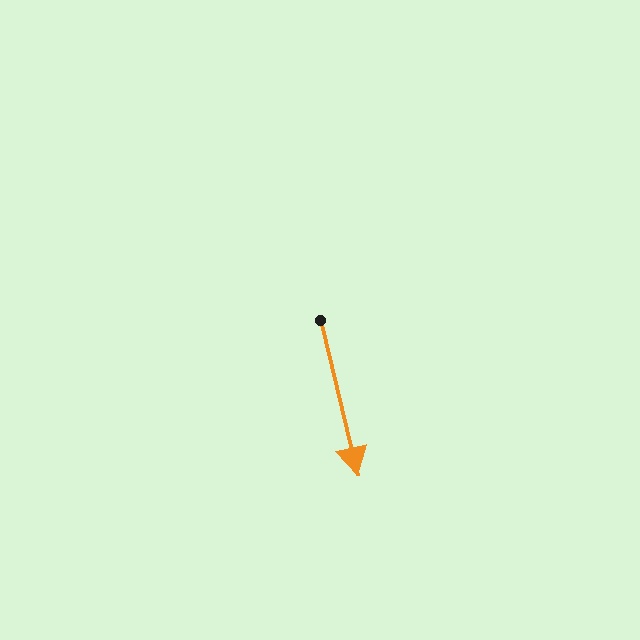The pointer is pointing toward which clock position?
Roughly 6 o'clock.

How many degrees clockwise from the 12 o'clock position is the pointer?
Approximately 166 degrees.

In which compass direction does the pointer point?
South.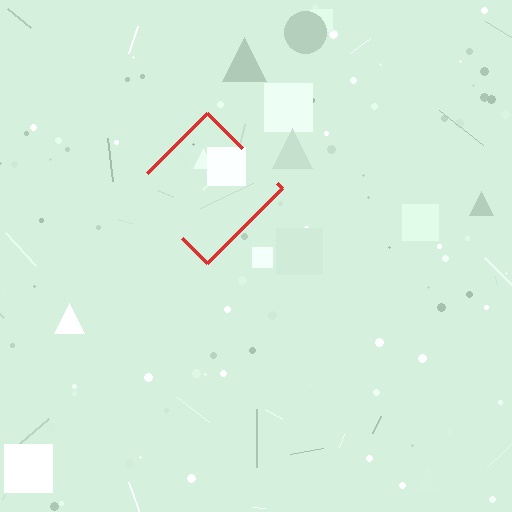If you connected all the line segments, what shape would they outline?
They would outline a diamond.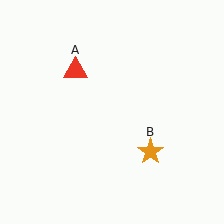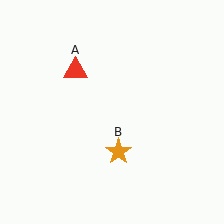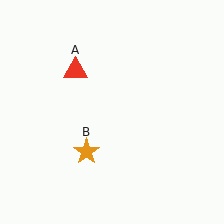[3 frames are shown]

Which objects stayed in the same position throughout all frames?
Red triangle (object A) remained stationary.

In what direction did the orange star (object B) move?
The orange star (object B) moved left.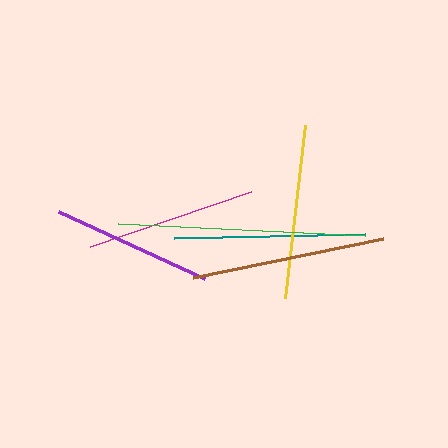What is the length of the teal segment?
The teal segment is approximately 191 pixels long.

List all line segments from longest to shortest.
From longest to shortest: green, brown, teal, yellow, magenta, purple.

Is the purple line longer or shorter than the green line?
The green line is longer than the purple line.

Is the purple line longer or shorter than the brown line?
The brown line is longer than the purple line.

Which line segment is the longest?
The green line is the longest at approximately 247 pixels.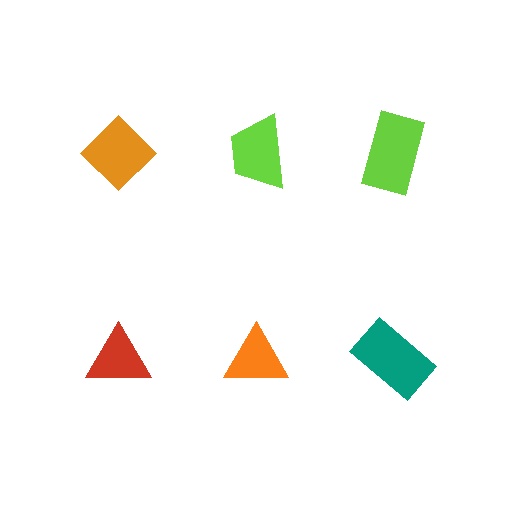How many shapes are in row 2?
3 shapes.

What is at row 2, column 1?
A red triangle.